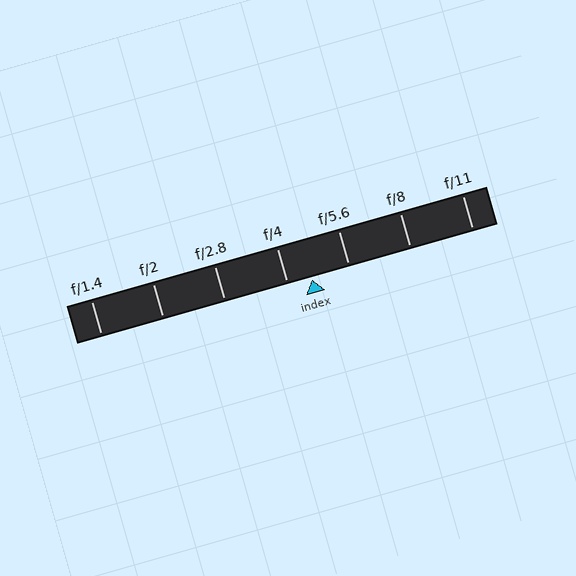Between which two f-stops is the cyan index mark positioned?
The index mark is between f/4 and f/5.6.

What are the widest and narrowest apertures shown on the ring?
The widest aperture shown is f/1.4 and the narrowest is f/11.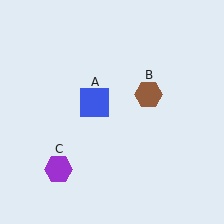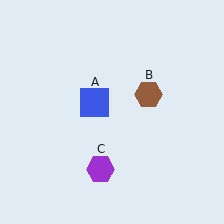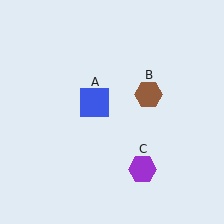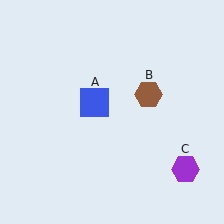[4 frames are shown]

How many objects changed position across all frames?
1 object changed position: purple hexagon (object C).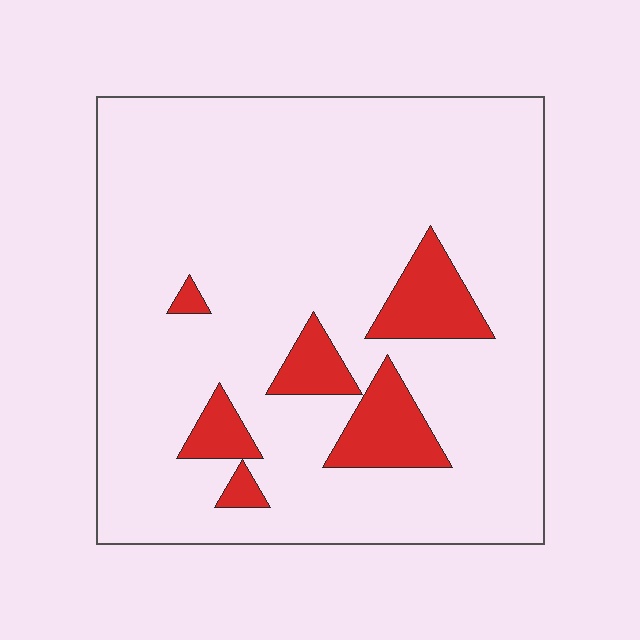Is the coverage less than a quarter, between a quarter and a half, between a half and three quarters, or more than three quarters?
Less than a quarter.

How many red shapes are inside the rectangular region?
6.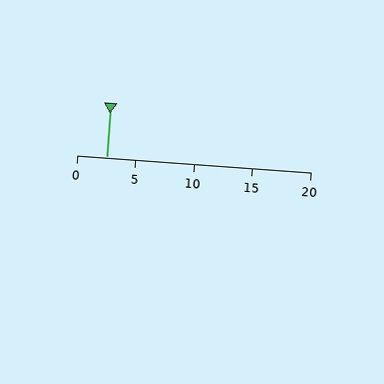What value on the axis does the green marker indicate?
The marker indicates approximately 2.5.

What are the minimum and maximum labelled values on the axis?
The axis runs from 0 to 20.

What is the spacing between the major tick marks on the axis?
The major ticks are spaced 5 apart.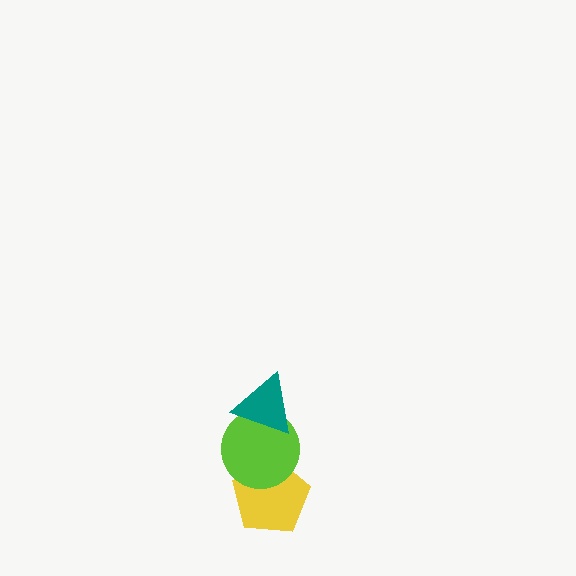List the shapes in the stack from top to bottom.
From top to bottom: the teal triangle, the lime circle, the yellow pentagon.